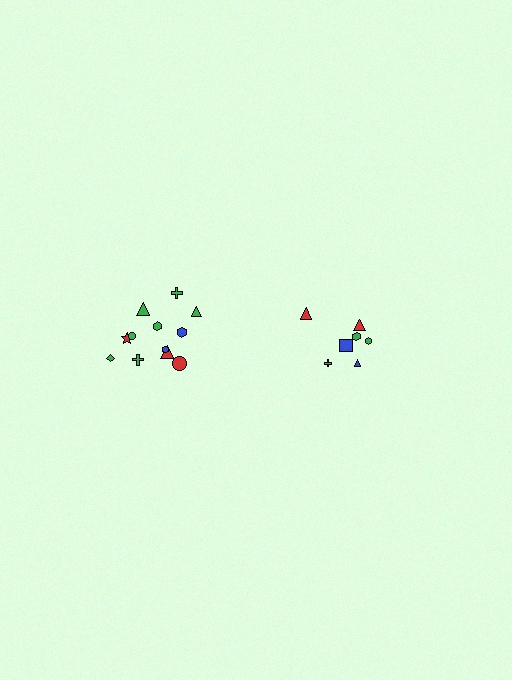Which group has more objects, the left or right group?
The left group.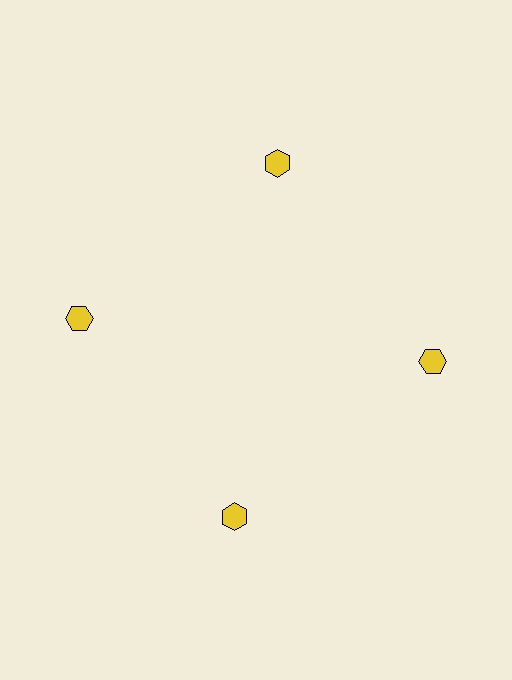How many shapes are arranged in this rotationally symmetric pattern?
There are 4 shapes, arranged in 4 groups of 1.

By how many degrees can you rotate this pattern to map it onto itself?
The pattern maps onto itself every 90 degrees of rotation.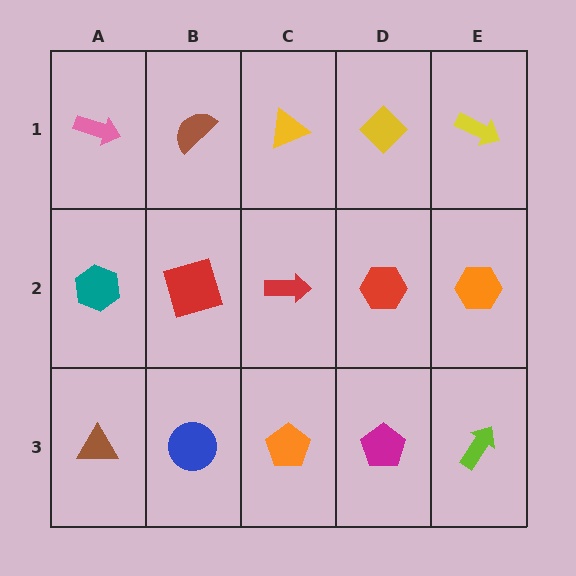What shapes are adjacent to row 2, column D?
A yellow diamond (row 1, column D), a magenta pentagon (row 3, column D), a red arrow (row 2, column C), an orange hexagon (row 2, column E).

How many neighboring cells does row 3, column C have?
3.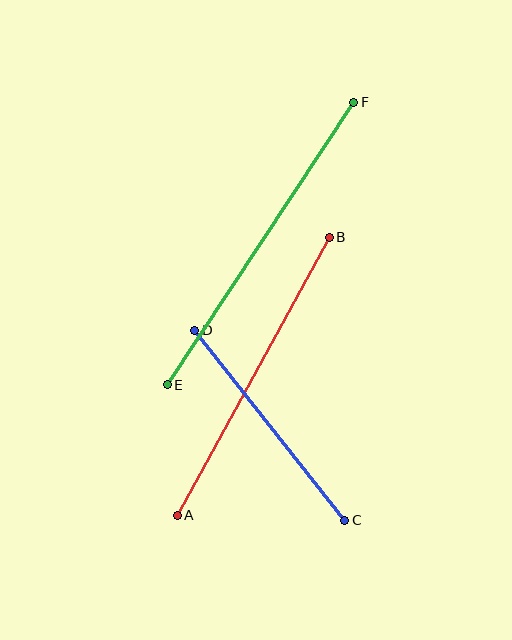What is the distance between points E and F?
The distance is approximately 338 pixels.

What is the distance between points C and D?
The distance is approximately 242 pixels.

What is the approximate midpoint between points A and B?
The midpoint is at approximately (253, 376) pixels.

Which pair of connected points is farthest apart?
Points E and F are farthest apart.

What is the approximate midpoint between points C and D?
The midpoint is at approximately (270, 425) pixels.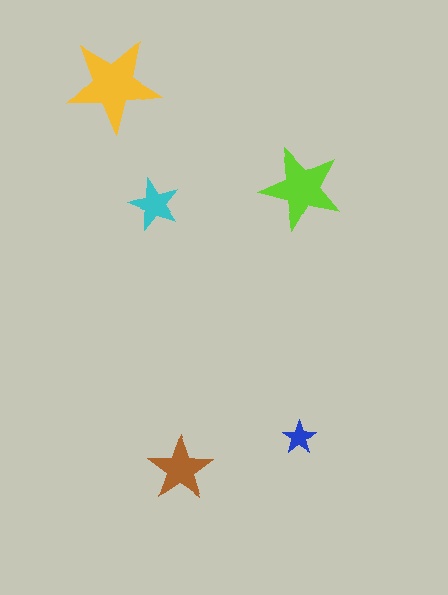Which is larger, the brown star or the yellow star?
The yellow one.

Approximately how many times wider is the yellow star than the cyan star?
About 2 times wider.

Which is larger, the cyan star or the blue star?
The cyan one.